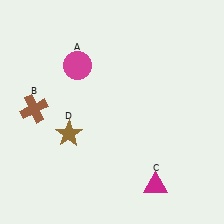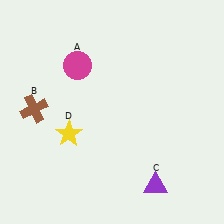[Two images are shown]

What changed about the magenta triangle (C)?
In Image 1, C is magenta. In Image 2, it changed to purple.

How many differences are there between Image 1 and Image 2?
There are 2 differences between the two images.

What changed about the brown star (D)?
In Image 1, D is brown. In Image 2, it changed to yellow.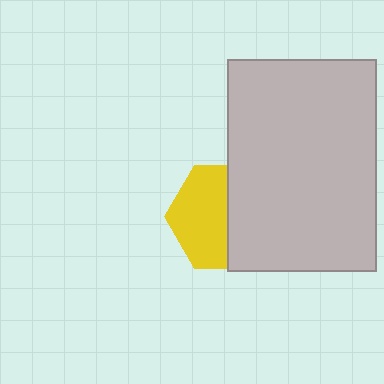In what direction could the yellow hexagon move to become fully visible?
The yellow hexagon could move left. That would shift it out from behind the light gray rectangle entirely.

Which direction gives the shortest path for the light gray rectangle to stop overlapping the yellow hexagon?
Moving right gives the shortest separation.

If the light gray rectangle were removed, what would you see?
You would see the complete yellow hexagon.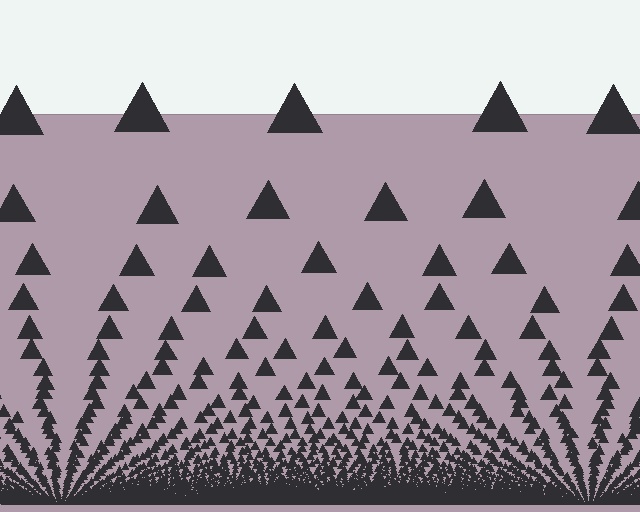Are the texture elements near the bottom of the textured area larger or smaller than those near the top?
Smaller. The gradient is inverted — elements near the bottom are smaller and denser.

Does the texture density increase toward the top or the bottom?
Density increases toward the bottom.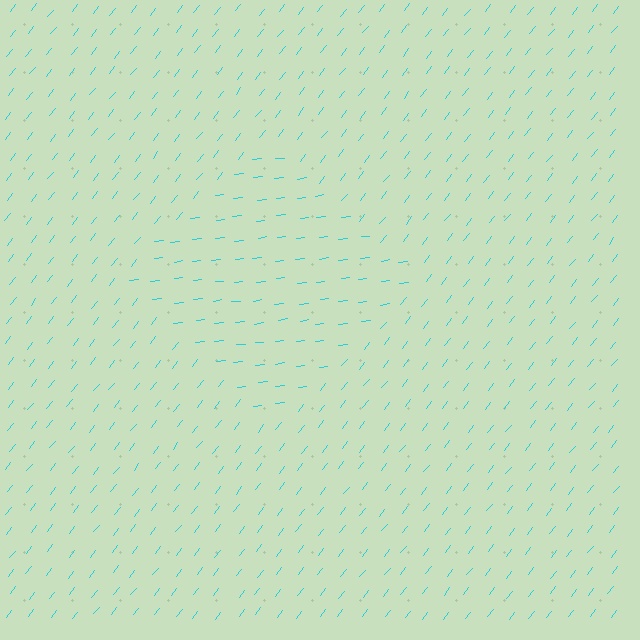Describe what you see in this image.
The image is filled with small cyan line segments. A diamond region in the image has lines oriented differently from the surrounding lines, creating a visible texture boundary.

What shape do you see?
I see a diamond.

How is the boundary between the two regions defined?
The boundary is defined purely by a change in line orientation (approximately 45 degrees difference). All lines are the same color and thickness.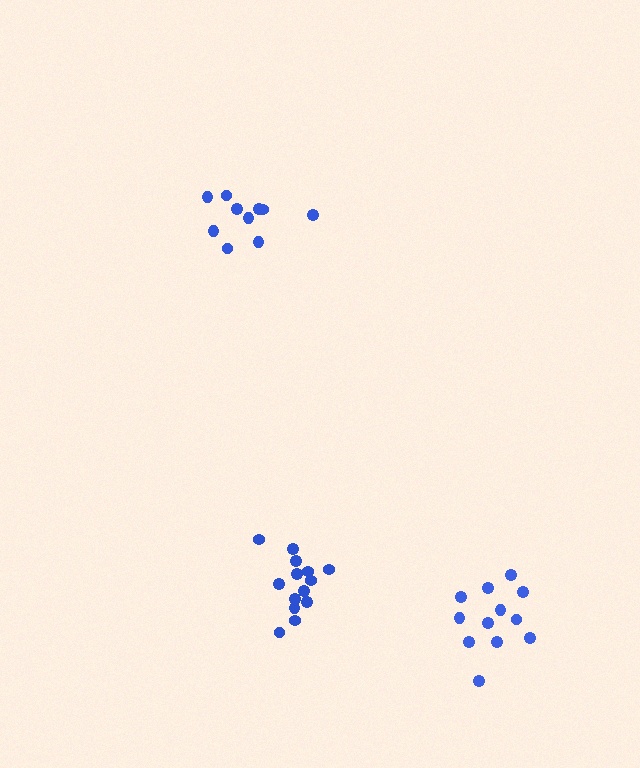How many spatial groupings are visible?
There are 3 spatial groupings.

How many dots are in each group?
Group 1: 12 dots, Group 2: 10 dots, Group 3: 14 dots (36 total).